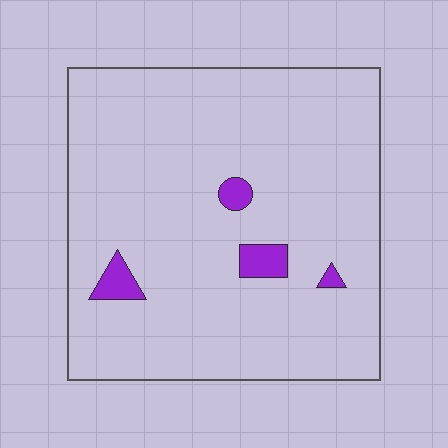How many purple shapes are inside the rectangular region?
4.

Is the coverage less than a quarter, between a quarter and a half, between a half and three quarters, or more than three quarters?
Less than a quarter.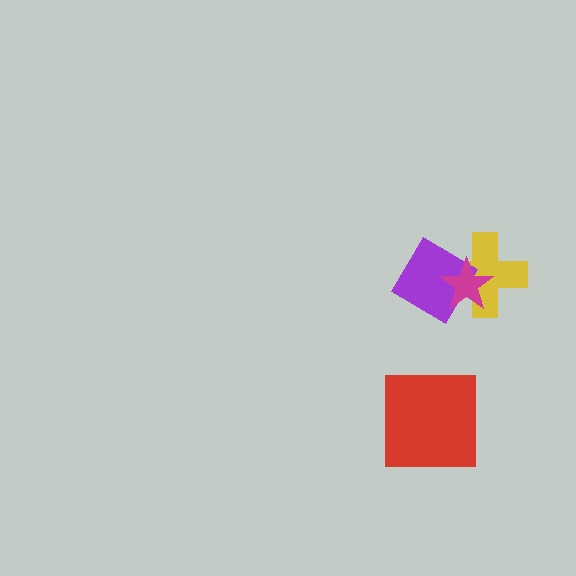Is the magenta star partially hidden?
No, no other shape covers it.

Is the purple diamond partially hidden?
Yes, it is partially covered by another shape.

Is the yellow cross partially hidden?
Yes, it is partially covered by another shape.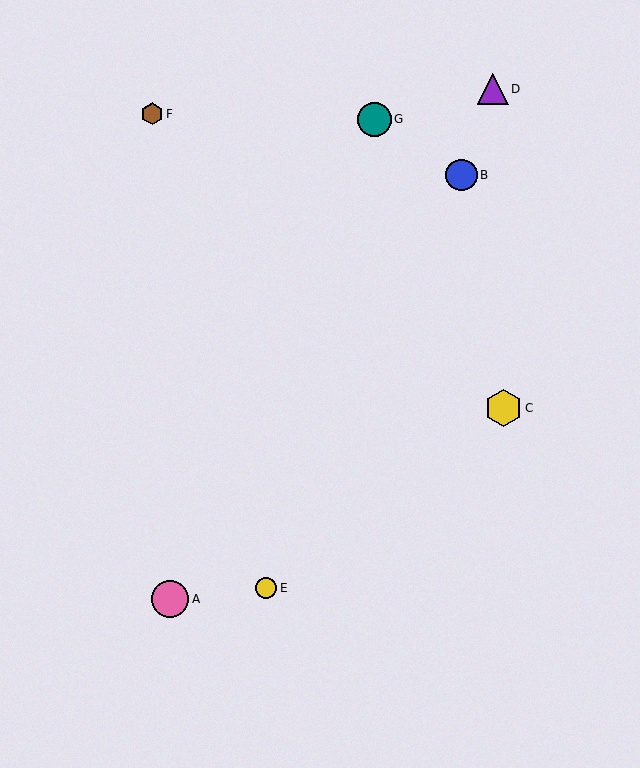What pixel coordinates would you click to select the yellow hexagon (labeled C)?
Click at (503, 408) to select the yellow hexagon C.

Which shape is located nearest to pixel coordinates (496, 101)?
The purple triangle (labeled D) at (493, 89) is nearest to that location.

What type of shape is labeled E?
Shape E is a yellow circle.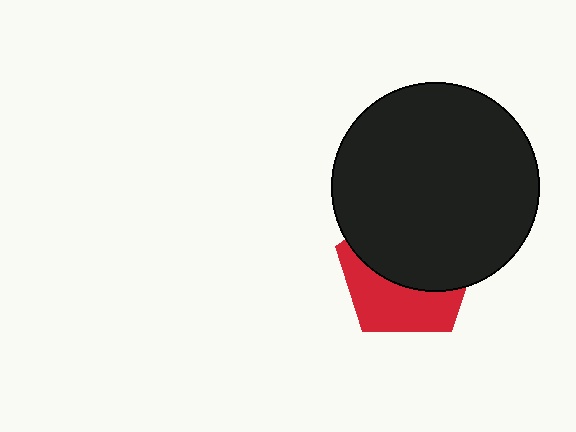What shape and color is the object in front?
The object in front is a black circle.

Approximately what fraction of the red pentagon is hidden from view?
Roughly 59% of the red pentagon is hidden behind the black circle.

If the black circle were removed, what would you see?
You would see the complete red pentagon.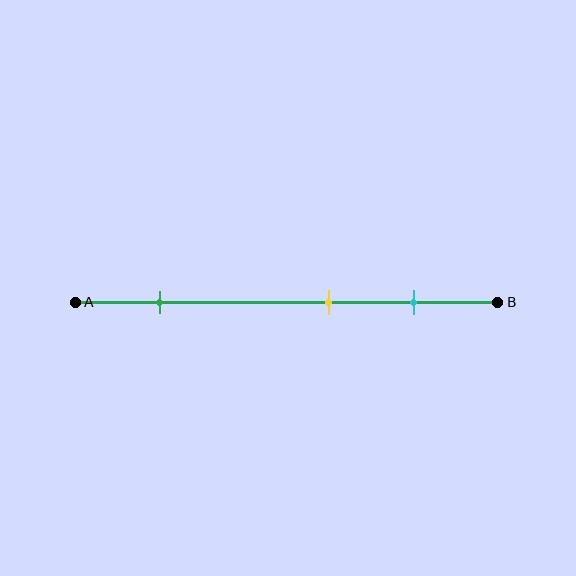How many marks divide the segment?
There are 3 marks dividing the segment.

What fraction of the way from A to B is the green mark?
The green mark is approximately 20% (0.2) of the way from A to B.